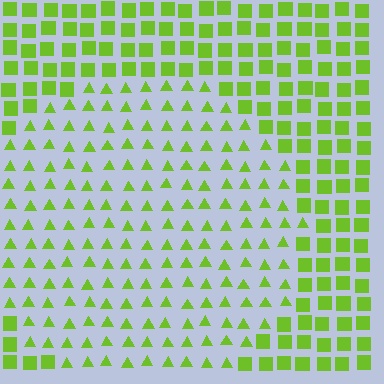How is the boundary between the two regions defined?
The boundary is defined by a change in element shape: triangles inside vs. squares outside. All elements share the same color and spacing.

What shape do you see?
I see a circle.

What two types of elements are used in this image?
The image uses triangles inside the circle region and squares outside it.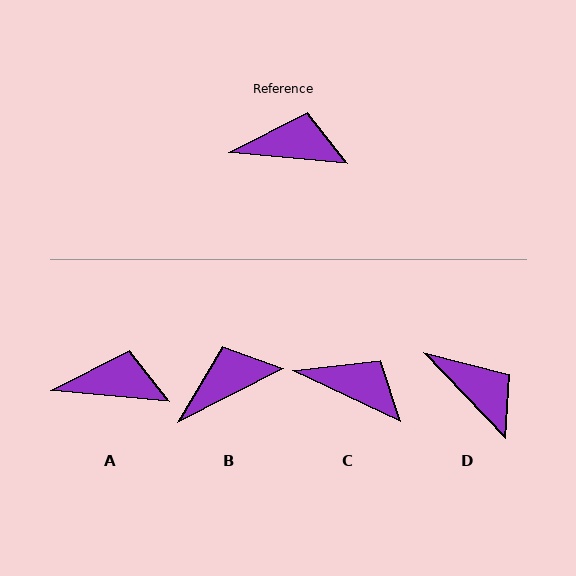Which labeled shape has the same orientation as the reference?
A.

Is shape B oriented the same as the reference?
No, it is off by about 32 degrees.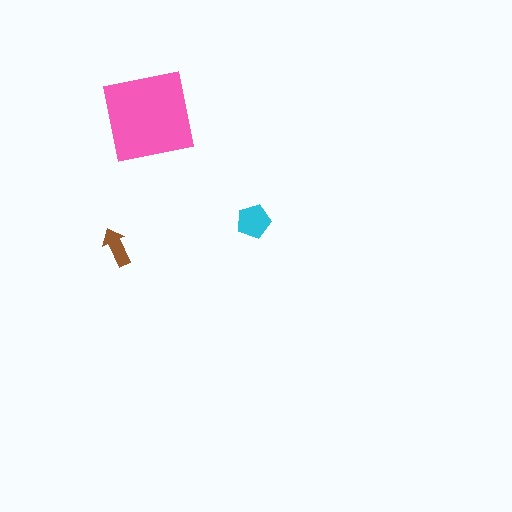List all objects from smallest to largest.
The brown arrow, the cyan pentagon, the pink square.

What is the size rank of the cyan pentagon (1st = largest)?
2nd.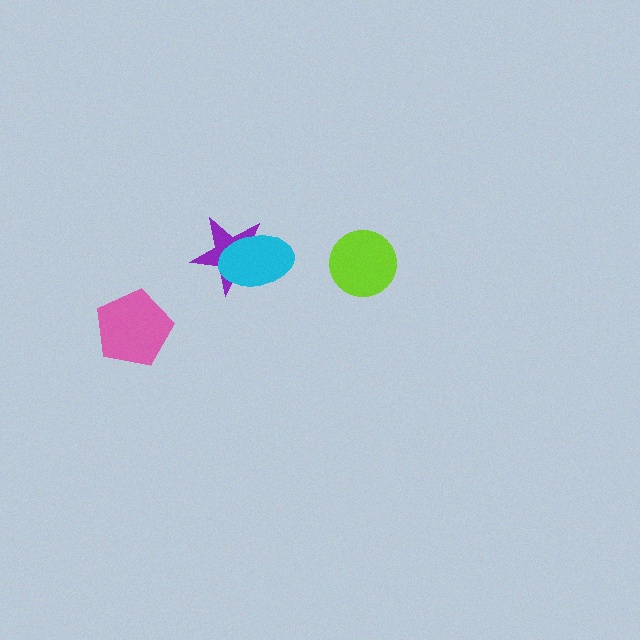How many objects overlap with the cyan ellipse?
1 object overlaps with the cyan ellipse.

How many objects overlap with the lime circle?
0 objects overlap with the lime circle.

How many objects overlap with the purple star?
1 object overlaps with the purple star.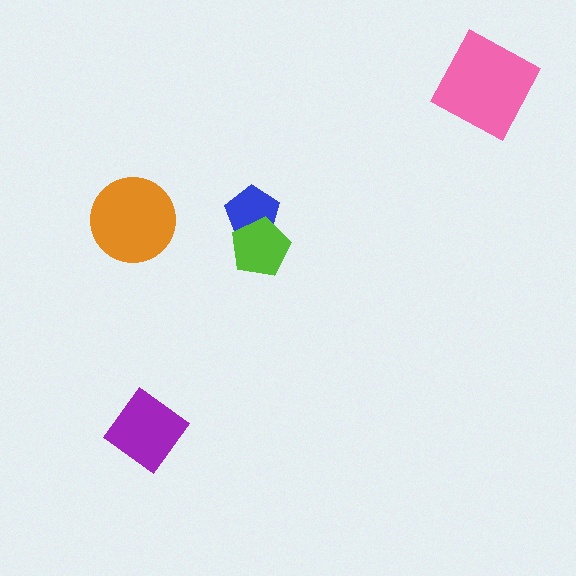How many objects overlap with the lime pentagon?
1 object overlaps with the lime pentagon.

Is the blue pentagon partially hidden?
Yes, it is partially covered by another shape.